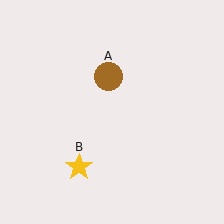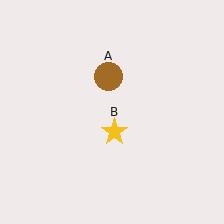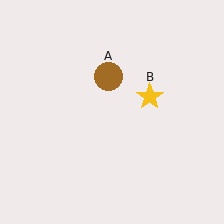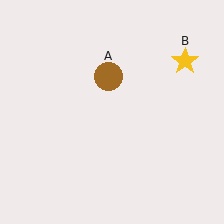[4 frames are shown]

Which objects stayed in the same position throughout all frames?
Brown circle (object A) remained stationary.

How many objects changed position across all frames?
1 object changed position: yellow star (object B).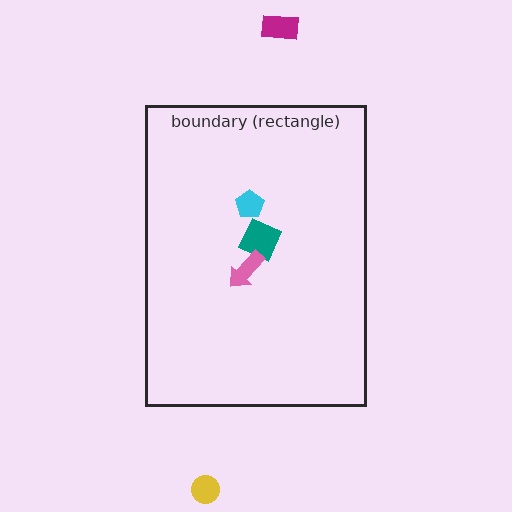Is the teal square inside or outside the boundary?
Inside.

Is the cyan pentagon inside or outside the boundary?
Inside.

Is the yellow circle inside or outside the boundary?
Outside.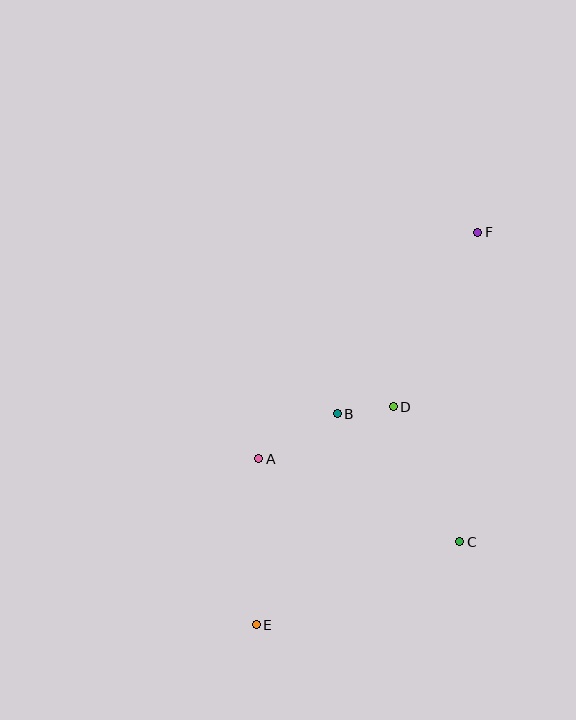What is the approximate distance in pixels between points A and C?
The distance between A and C is approximately 217 pixels.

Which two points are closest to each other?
Points B and D are closest to each other.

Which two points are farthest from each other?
Points E and F are farthest from each other.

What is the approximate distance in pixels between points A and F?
The distance between A and F is approximately 315 pixels.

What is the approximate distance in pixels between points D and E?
The distance between D and E is approximately 258 pixels.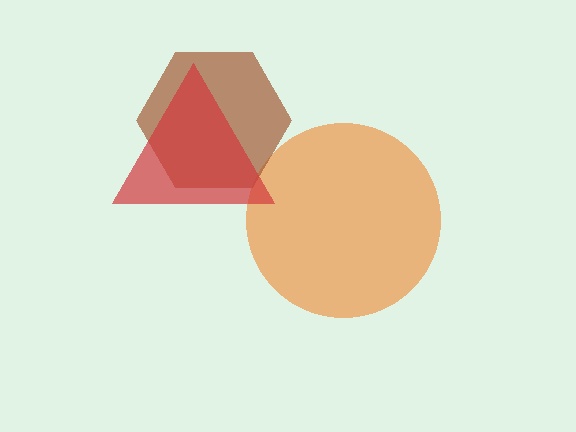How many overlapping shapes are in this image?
There are 3 overlapping shapes in the image.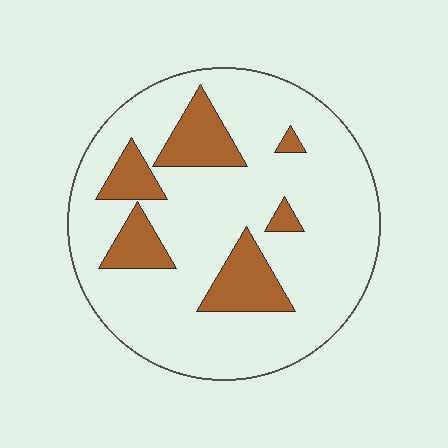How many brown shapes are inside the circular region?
6.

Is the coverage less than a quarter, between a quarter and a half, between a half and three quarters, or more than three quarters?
Less than a quarter.